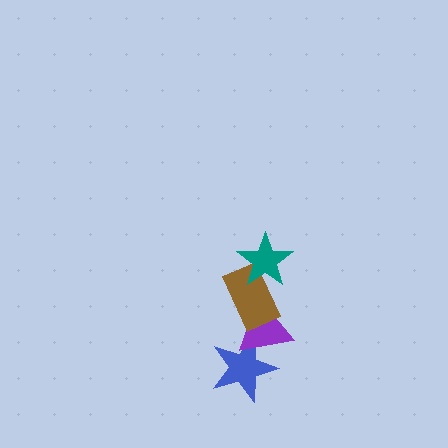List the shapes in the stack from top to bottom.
From top to bottom: the teal star, the brown rectangle, the purple triangle, the blue star.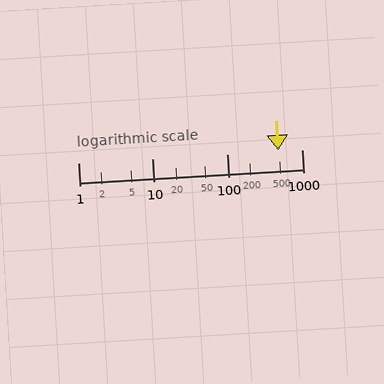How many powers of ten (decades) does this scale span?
The scale spans 3 decades, from 1 to 1000.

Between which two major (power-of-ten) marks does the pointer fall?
The pointer is between 100 and 1000.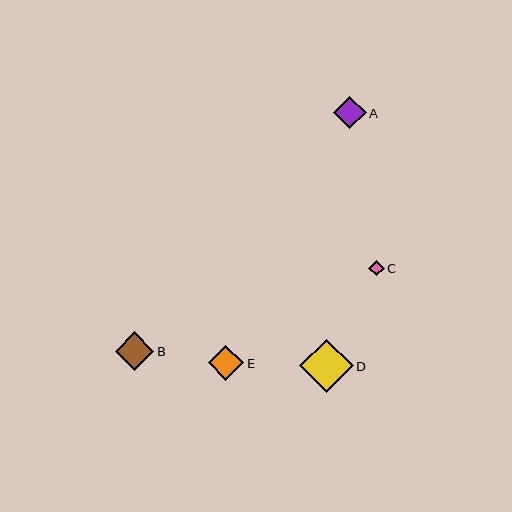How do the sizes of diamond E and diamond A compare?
Diamond E and diamond A are approximately the same size.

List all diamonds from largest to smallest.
From largest to smallest: D, B, E, A, C.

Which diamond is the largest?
Diamond D is the largest with a size of approximately 54 pixels.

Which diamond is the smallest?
Diamond C is the smallest with a size of approximately 15 pixels.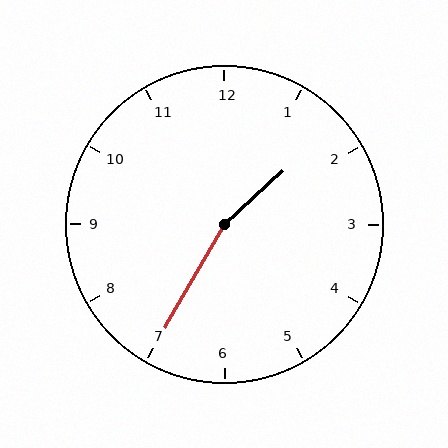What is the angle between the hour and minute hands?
Approximately 162 degrees.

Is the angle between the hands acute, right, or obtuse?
It is obtuse.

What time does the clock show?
1:35.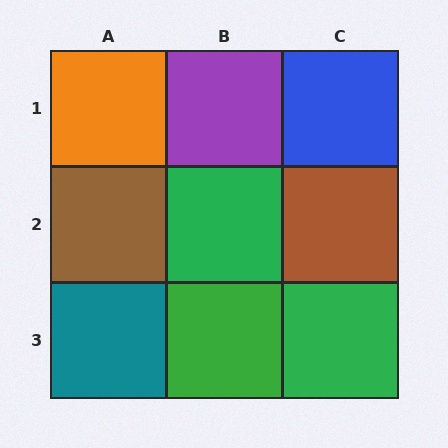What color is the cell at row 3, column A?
Teal.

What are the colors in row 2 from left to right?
Brown, green, brown.